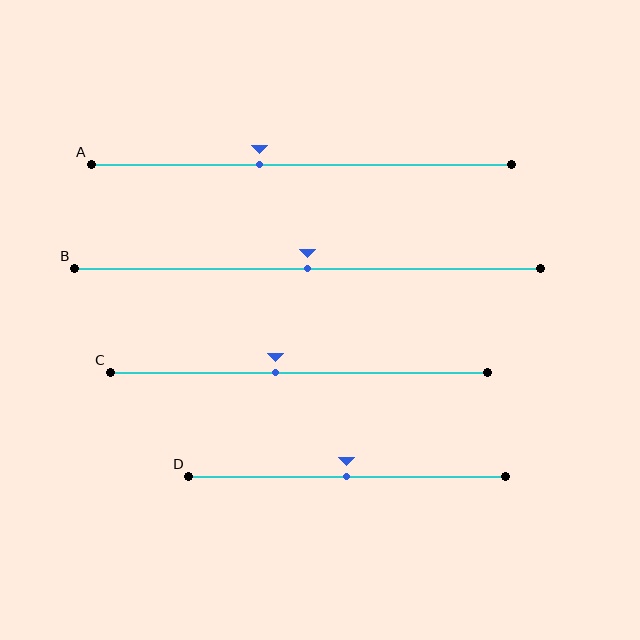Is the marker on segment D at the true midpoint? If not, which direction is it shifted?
Yes, the marker on segment D is at the true midpoint.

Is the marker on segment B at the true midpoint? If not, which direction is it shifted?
Yes, the marker on segment B is at the true midpoint.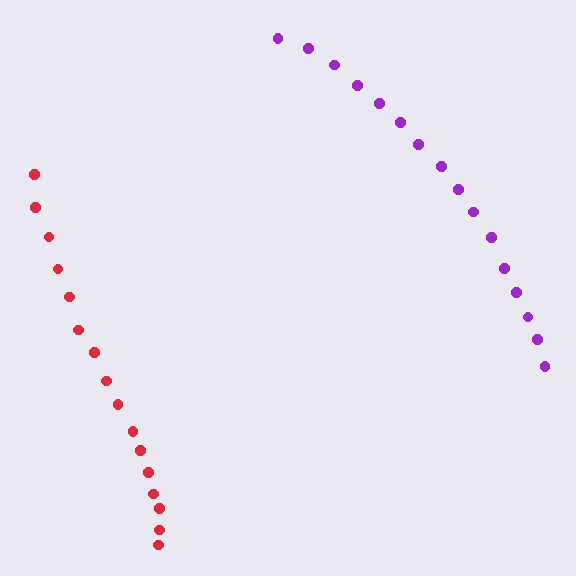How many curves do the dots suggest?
There are 2 distinct paths.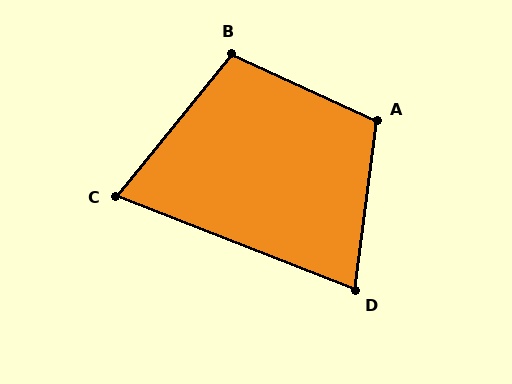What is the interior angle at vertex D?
Approximately 76 degrees (acute).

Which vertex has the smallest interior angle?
C, at approximately 72 degrees.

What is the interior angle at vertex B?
Approximately 104 degrees (obtuse).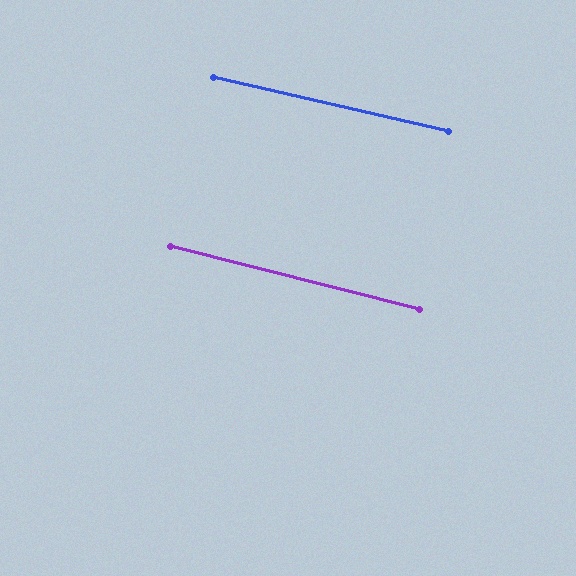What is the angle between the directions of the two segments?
Approximately 1 degree.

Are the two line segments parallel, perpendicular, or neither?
Parallel — their directions differ by only 1.1°.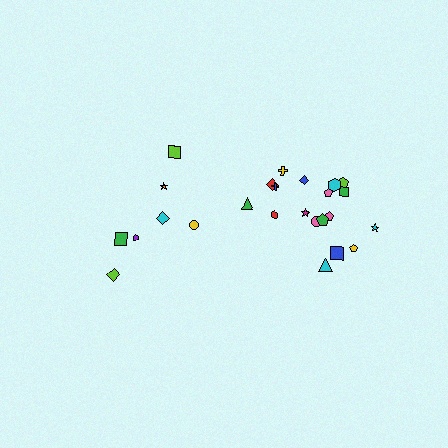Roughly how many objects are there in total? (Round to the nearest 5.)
Roughly 25 objects in total.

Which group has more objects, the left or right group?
The right group.